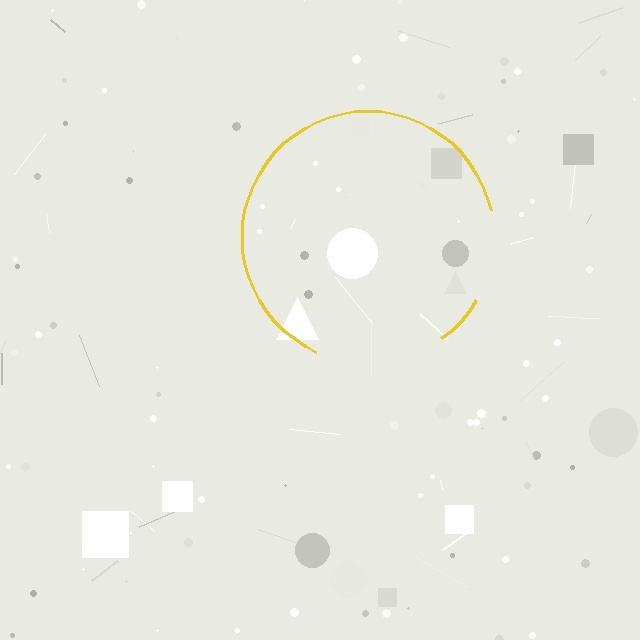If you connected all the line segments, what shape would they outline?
They would outline a circle.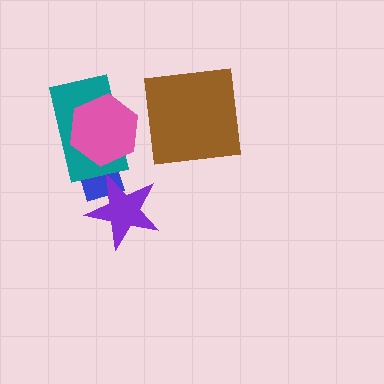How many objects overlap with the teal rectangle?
2 objects overlap with the teal rectangle.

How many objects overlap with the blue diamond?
3 objects overlap with the blue diamond.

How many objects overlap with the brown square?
0 objects overlap with the brown square.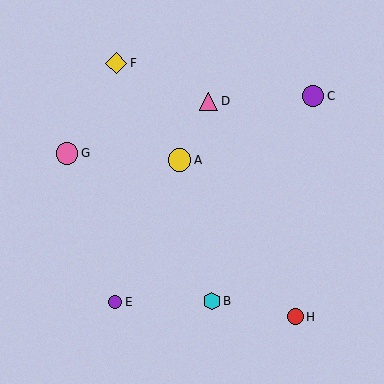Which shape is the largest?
The yellow circle (labeled A) is the largest.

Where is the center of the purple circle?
The center of the purple circle is at (313, 96).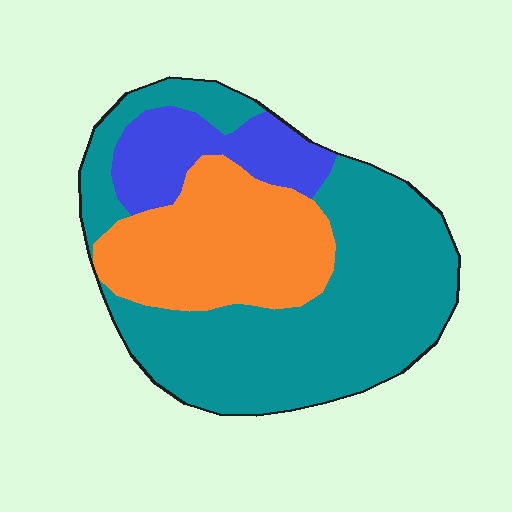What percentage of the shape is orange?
Orange takes up about one quarter (1/4) of the shape.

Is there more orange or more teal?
Teal.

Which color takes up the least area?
Blue, at roughly 15%.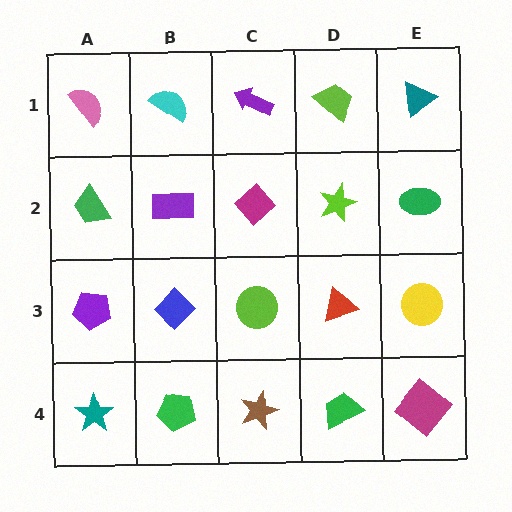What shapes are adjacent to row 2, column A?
A pink semicircle (row 1, column A), a purple pentagon (row 3, column A), a purple rectangle (row 2, column B).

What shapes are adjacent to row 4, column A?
A purple pentagon (row 3, column A), a green pentagon (row 4, column B).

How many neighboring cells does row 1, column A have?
2.